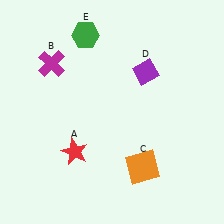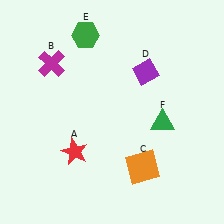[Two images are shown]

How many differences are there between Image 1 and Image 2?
There is 1 difference between the two images.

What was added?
A green triangle (F) was added in Image 2.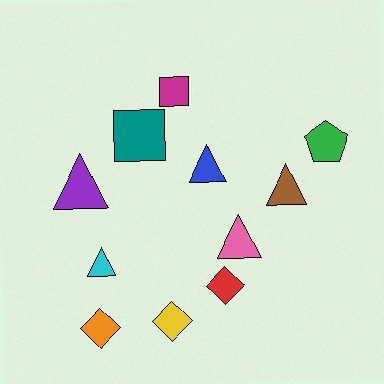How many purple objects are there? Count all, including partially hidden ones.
There is 1 purple object.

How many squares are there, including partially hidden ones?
There are 2 squares.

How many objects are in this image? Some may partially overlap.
There are 11 objects.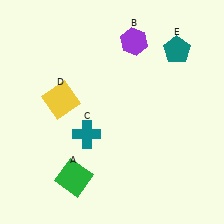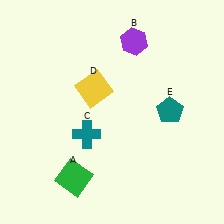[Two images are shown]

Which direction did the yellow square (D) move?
The yellow square (D) moved right.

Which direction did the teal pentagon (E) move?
The teal pentagon (E) moved down.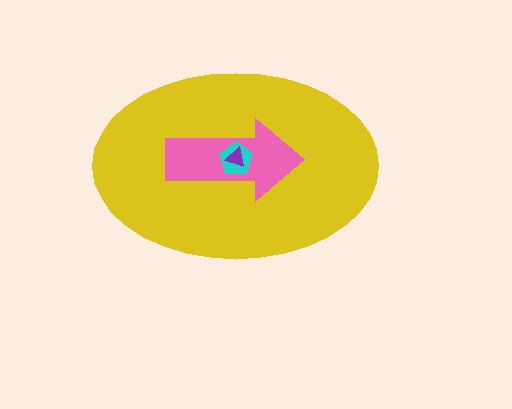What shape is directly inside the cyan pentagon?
The purple triangle.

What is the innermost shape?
The purple triangle.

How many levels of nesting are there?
4.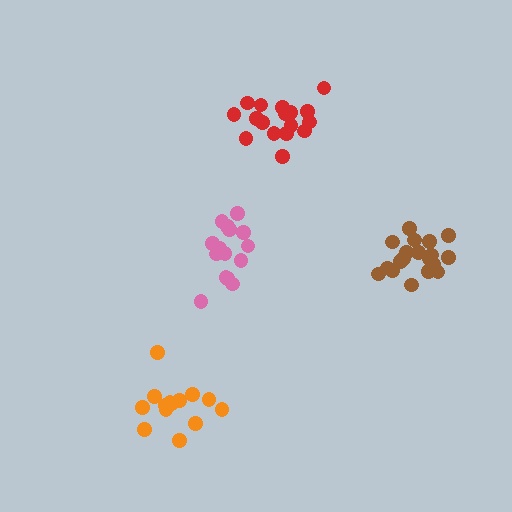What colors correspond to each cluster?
The clusters are colored: red, orange, pink, brown.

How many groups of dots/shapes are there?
There are 4 groups.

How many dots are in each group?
Group 1: 17 dots, Group 2: 14 dots, Group 3: 15 dots, Group 4: 19 dots (65 total).